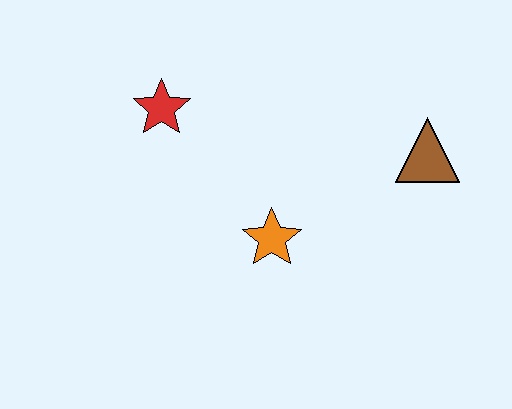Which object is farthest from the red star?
The brown triangle is farthest from the red star.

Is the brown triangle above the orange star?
Yes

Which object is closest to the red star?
The orange star is closest to the red star.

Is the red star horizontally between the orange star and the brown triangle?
No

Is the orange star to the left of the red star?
No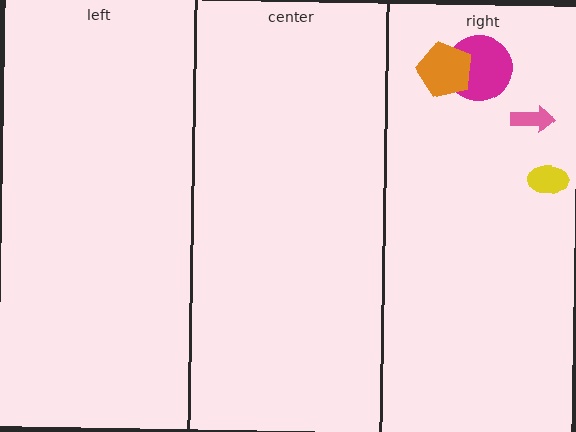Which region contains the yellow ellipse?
The right region.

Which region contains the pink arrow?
The right region.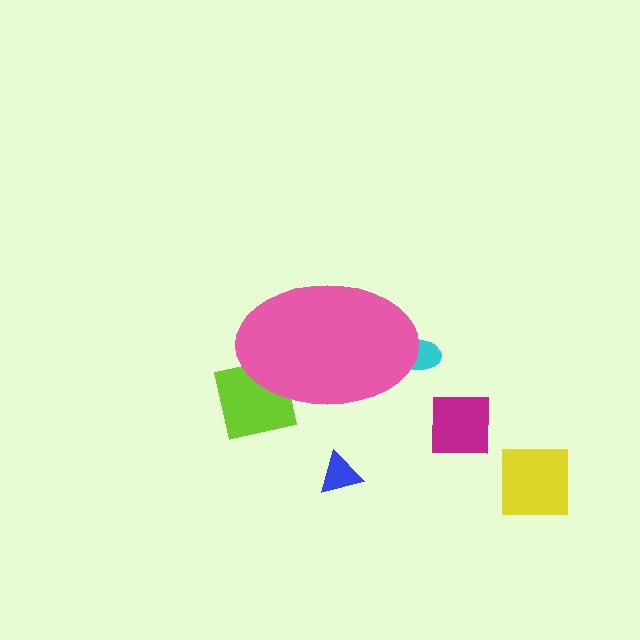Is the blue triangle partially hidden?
No, the blue triangle is fully visible.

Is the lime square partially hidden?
Yes, the lime square is partially hidden behind the pink ellipse.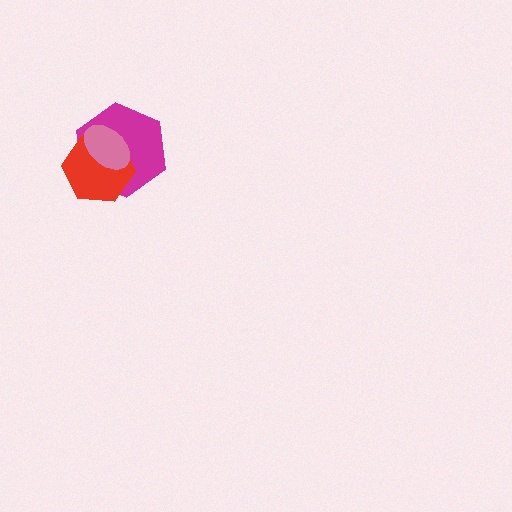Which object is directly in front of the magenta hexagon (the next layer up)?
The red hexagon is directly in front of the magenta hexagon.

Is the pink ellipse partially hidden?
No, no other shape covers it.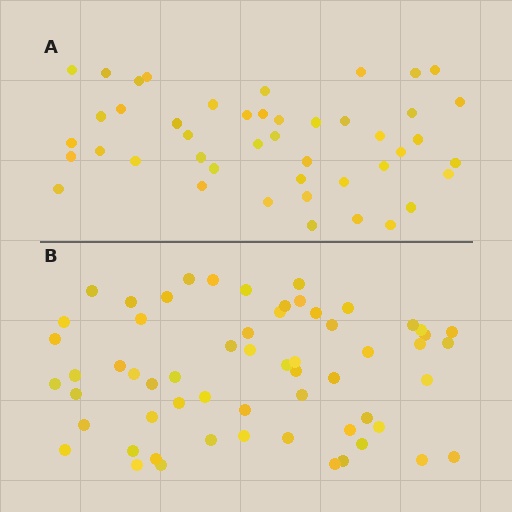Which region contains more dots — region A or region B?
Region B (the bottom region) has more dots.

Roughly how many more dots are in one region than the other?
Region B has approximately 15 more dots than region A.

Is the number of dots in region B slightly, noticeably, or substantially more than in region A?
Region B has noticeably more, but not dramatically so. The ratio is roughly 1.3 to 1.